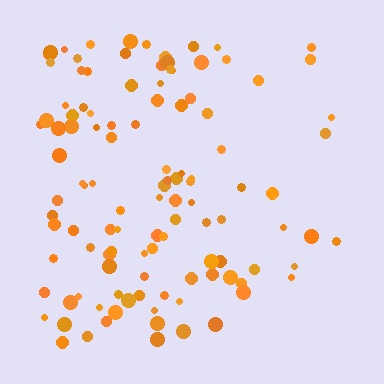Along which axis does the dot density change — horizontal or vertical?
Horizontal.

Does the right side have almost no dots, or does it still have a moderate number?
Still a moderate number, just noticeably fewer than the left.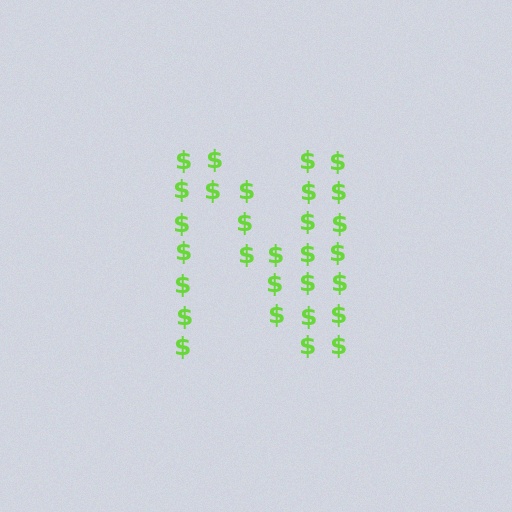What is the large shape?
The large shape is the letter N.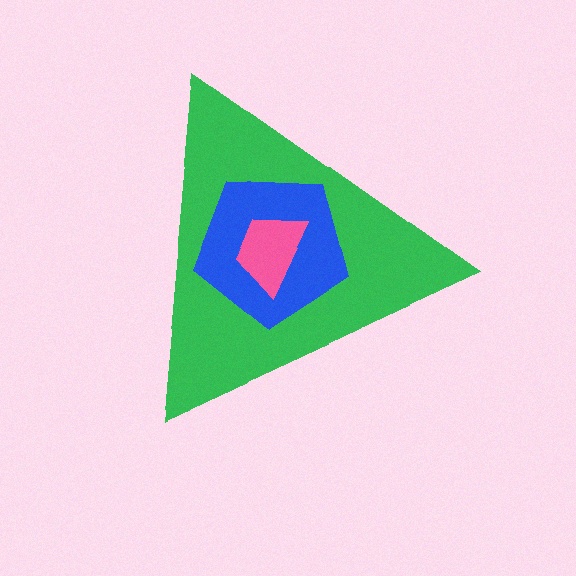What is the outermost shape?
The green triangle.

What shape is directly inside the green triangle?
The blue pentagon.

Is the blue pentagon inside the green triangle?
Yes.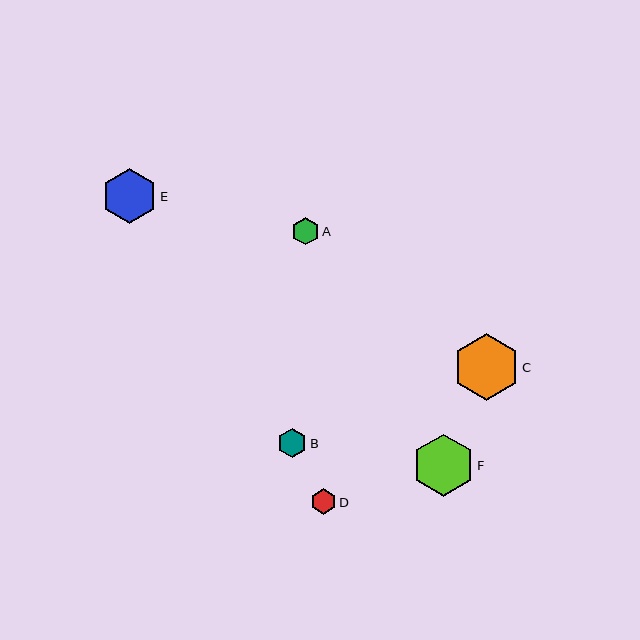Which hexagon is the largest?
Hexagon C is the largest with a size of approximately 66 pixels.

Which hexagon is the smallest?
Hexagon D is the smallest with a size of approximately 25 pixels.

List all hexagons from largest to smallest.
From largest to smallest: C, F, E, B, A, D.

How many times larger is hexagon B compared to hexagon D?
Hexagon B is approximately 1.2 times the size of hexagon D.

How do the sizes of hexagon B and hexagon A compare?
Hexagon B and hexagon A are approximately the same size.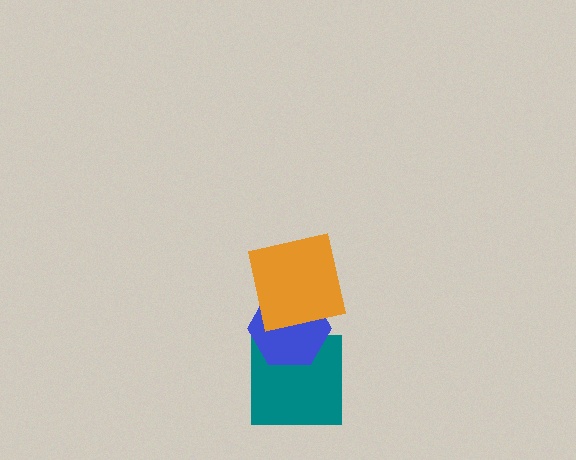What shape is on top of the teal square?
The blue hexagon is on top of the teal square.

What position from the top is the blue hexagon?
The blue hexagon is 2nd from the top.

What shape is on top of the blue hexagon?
The orange square is on top of the blue hexagon.